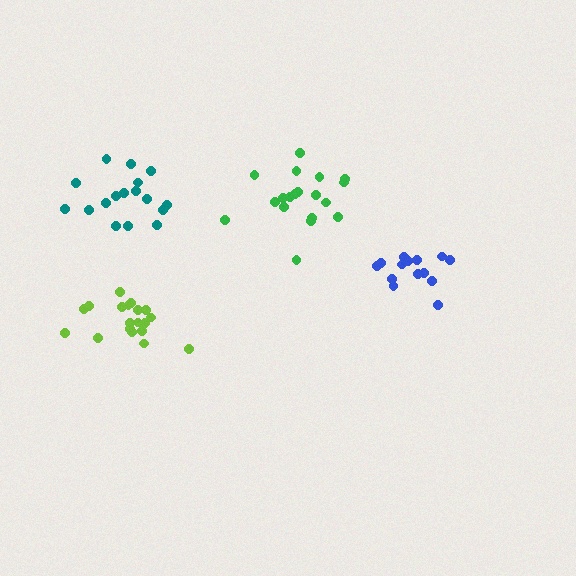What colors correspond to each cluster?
The clusters are colored: green, blue, lime, teal.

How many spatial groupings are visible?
There are 4 spatial groupings.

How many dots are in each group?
Group 1: 19 dots, Group 2: 14 dots, Group 3: 19 dots, Group 4: 17 dots (69 total).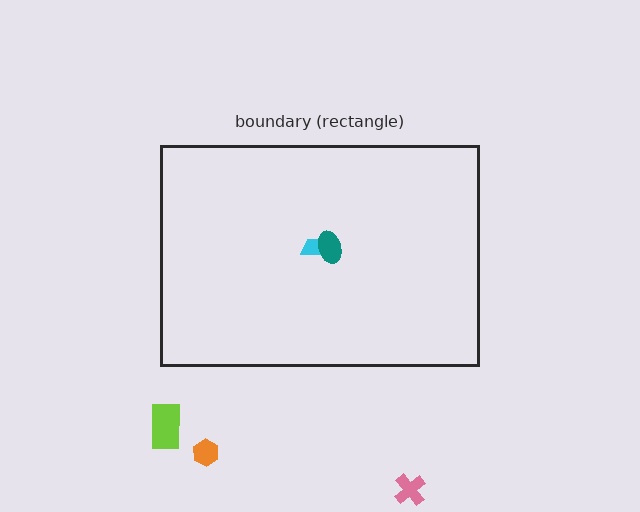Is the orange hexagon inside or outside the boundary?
Outside.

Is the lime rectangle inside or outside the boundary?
Outside.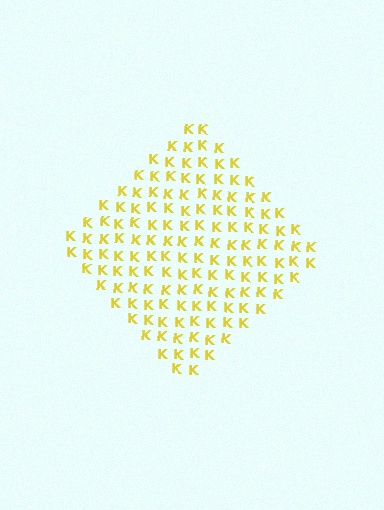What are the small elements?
The small elements are letter K's.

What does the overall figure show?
The overall figure shows a diamond.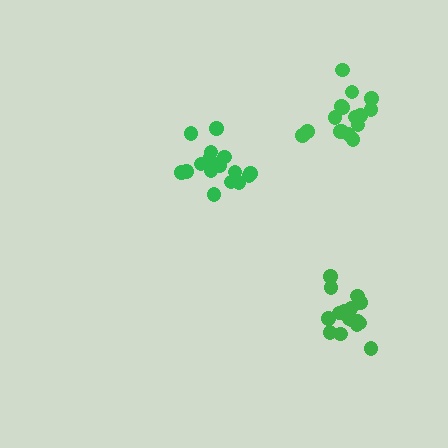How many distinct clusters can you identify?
There are 3 distinct clusters.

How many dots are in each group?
Group 1: 17 dots, Group 2: 16 dots, Group 3: 16 dots (49 total).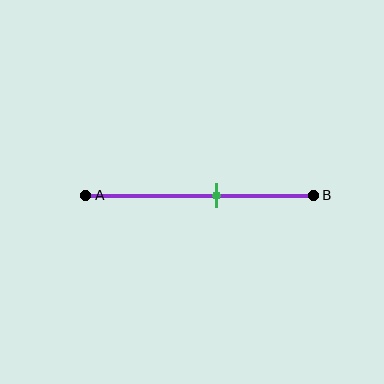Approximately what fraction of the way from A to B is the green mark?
The green mark is approximately 55% of the way from A to B.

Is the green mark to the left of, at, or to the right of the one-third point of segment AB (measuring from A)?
The green mark is to the right of the one-third point of segment AB.